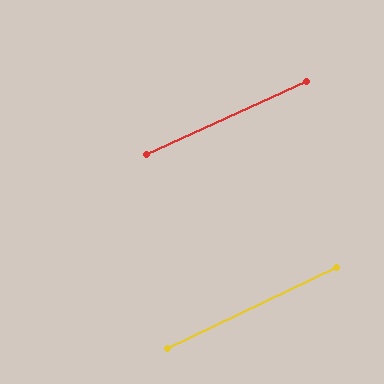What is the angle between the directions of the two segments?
Approximately 1 degree.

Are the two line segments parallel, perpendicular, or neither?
Parallel — their directions differ by only 1.1°.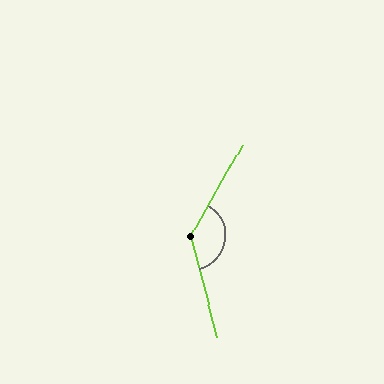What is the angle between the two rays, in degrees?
Approximately 136 degrees.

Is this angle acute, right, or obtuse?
It is obtuse.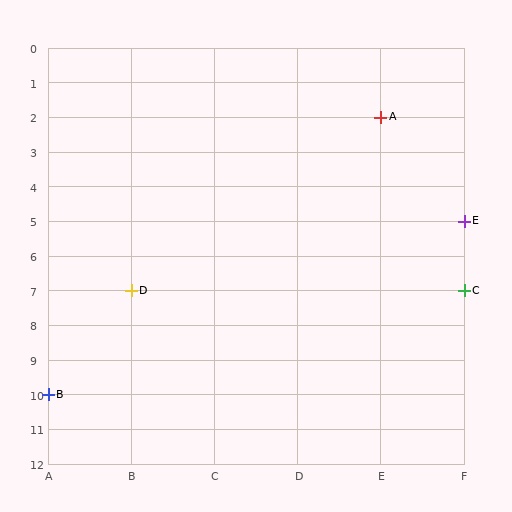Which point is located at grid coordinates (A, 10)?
Point B is at (A, 10).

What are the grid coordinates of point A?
Point A is at grid coordinates (E, 2).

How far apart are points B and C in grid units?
Points B and C are 5 columns and 3 rows apart (about 5.8 grid units diagonally).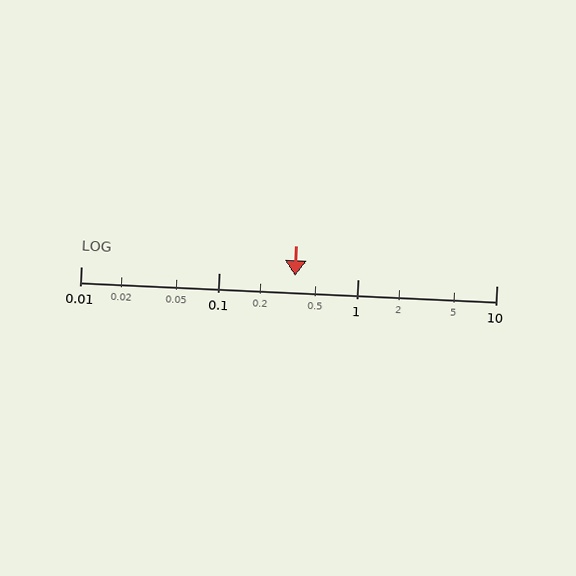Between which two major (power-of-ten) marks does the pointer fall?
The pointer is between 0.1 and 1.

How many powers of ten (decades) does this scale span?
The scale spans 3 decades, from 0.01 to 10.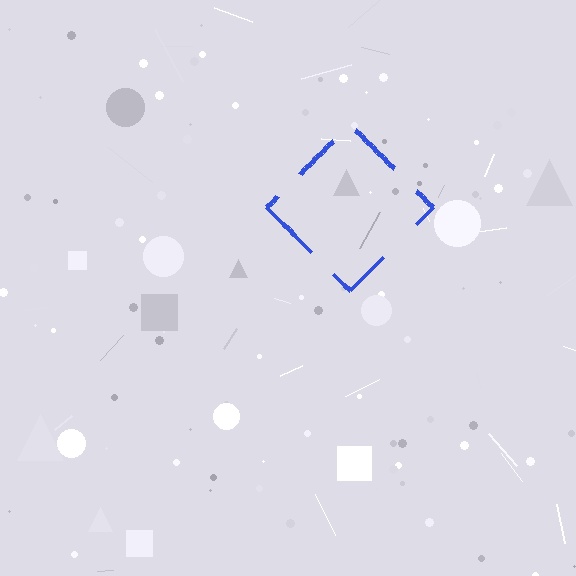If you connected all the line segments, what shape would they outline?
They would outline a diamond.